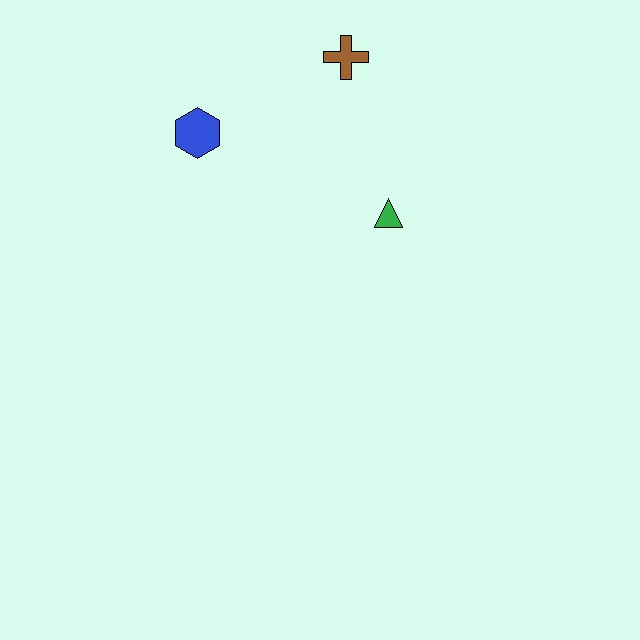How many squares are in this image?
There are no squares.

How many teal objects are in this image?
There are no teal objects.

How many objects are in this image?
There are 3 objects.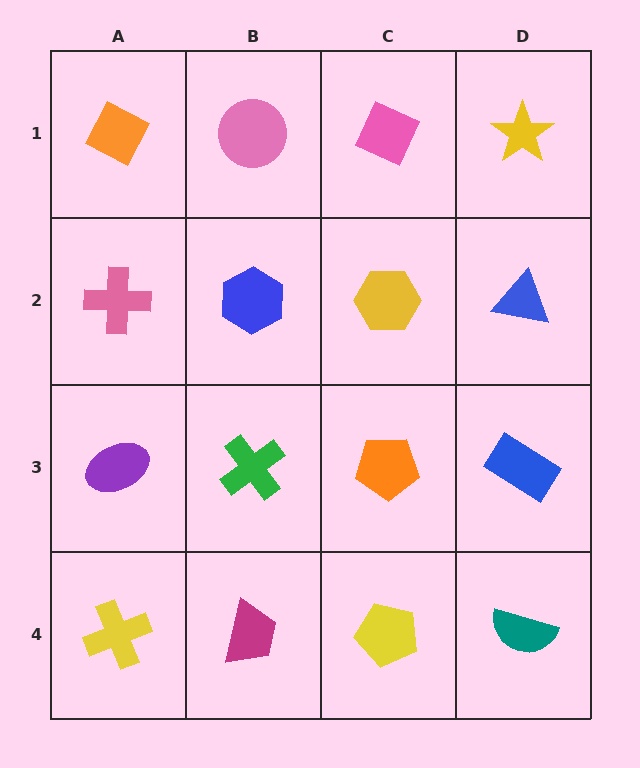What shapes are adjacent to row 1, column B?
A blue hexagon (row 2, column B), an orange diamond (row 1, column A), a pink diamond (row 1, column C).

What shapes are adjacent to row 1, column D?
A blue triangle (row 2, column D), a pink diamond (row 1, column C).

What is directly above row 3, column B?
A blue hexagon.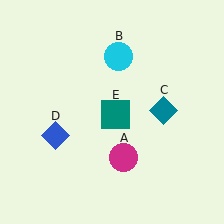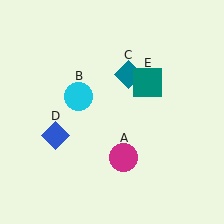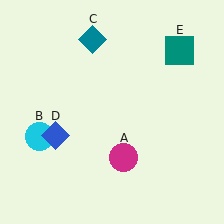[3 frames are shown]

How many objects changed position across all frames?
3 objects changed position: cyan circle (object B), teal diamond (object C), teal square (object E).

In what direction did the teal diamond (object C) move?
The teal diamond (object C) moved up and to the left.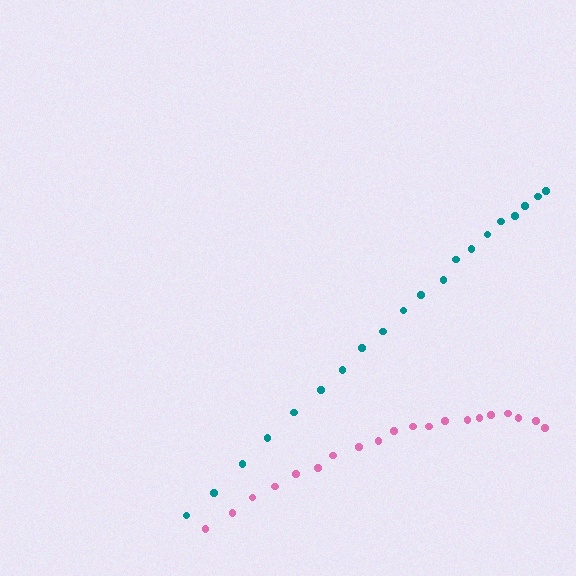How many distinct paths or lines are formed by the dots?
There are 2 distinct paths.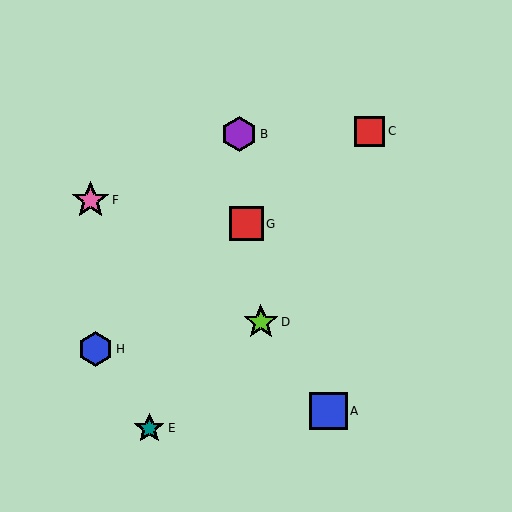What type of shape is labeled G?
Shape G is a red square.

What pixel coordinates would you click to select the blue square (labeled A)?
Click at (328, 411) to select the blue square A.